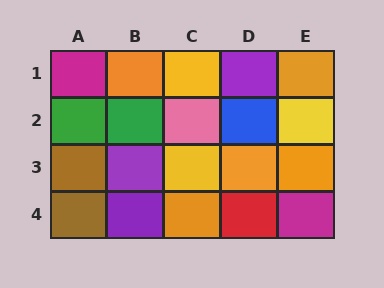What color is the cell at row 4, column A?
Brown.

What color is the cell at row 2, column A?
Green.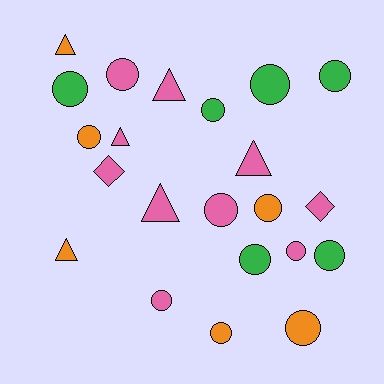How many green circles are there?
There are 6 green circles.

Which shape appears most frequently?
Circle, with 14 objects.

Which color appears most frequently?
Pink, with 10 objects.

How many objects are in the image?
There are 22 objects.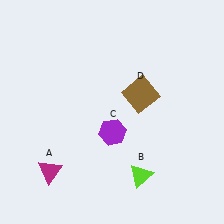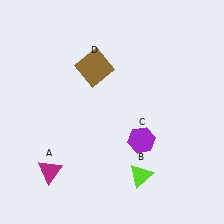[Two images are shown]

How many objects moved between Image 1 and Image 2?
2 objects moved between the two images.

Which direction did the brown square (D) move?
The brown square (D) moved left.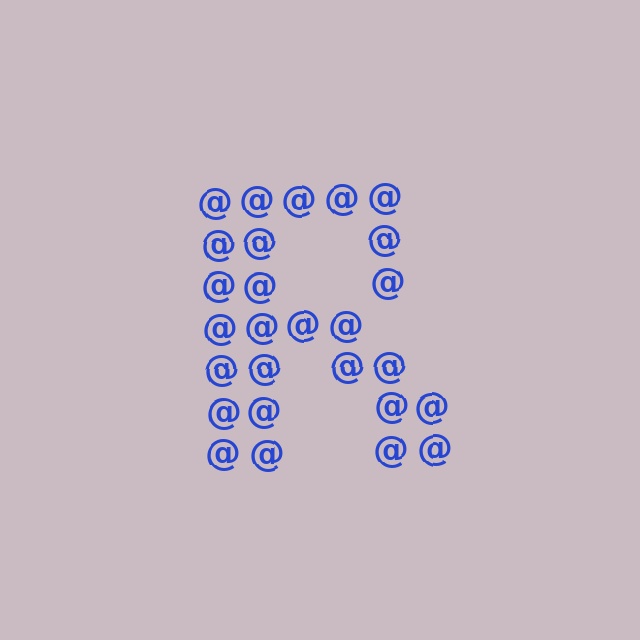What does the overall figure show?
The overall figure shows the letter R.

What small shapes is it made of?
It is made of small at signs.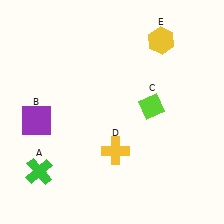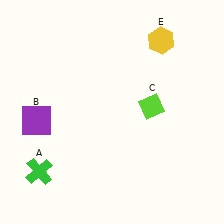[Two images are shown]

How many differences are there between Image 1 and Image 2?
There is 1 difference between the two images.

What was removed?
The yellow cross (D) was removed in Image 2.